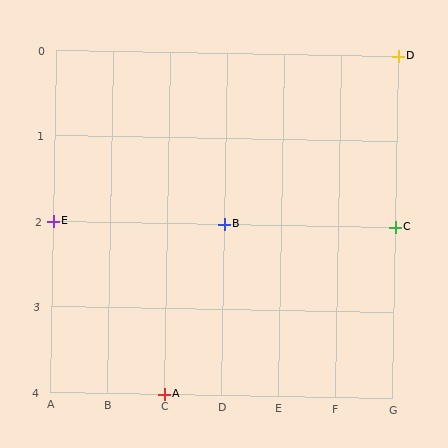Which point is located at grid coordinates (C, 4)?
Point A is at (C, 4).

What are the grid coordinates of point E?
Point E is at grid coordinates (A, 2).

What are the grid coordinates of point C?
Point C is at grid coordinates (G, 2).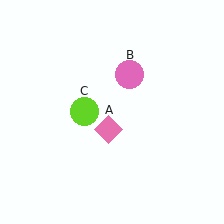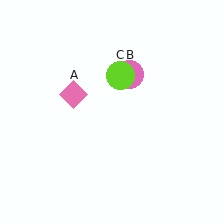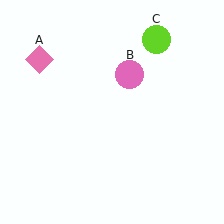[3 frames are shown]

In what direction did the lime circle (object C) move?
The lime circle (object C) moved up and to the right.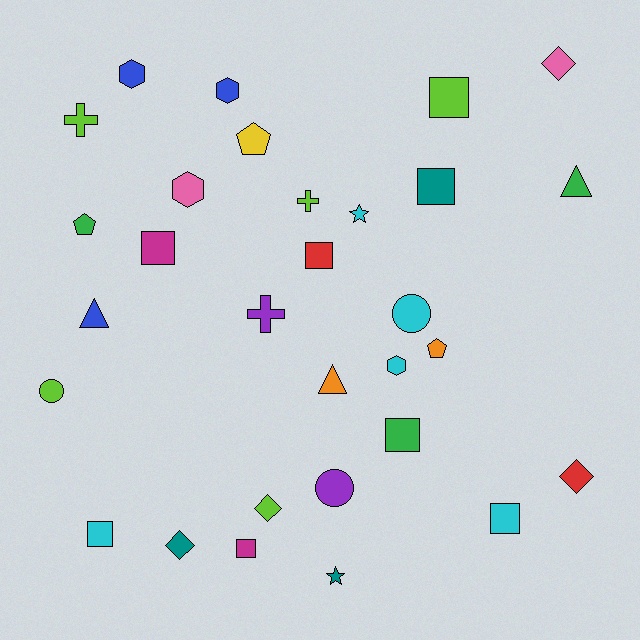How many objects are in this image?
There are 30 objects.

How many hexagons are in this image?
There are 4 hexagons.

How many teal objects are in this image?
There are 3 teal objects.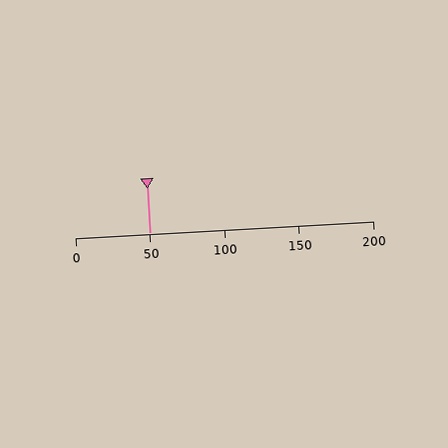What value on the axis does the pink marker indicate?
The marker indicates approximately 50.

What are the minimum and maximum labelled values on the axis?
The axis runs from 0 to 200.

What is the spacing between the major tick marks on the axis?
The major ticks are spaced 50 apart.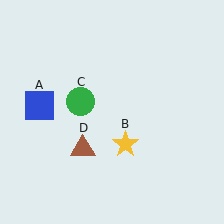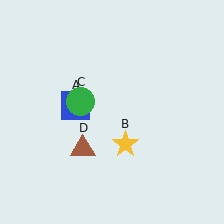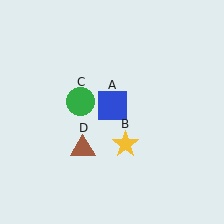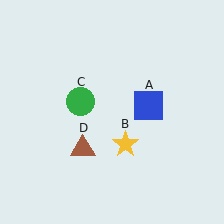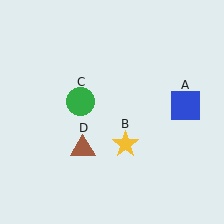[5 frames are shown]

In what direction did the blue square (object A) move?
The blue square (object A) moved right.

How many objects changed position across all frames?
1 object changed position: blue square (object A).